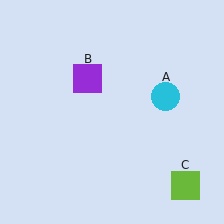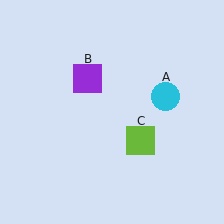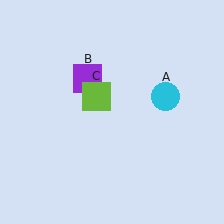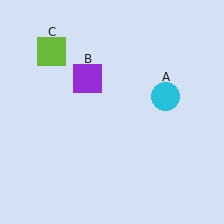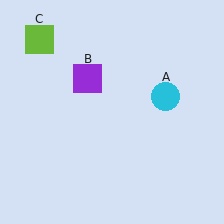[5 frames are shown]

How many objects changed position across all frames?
1 object changed position: lime square (object C).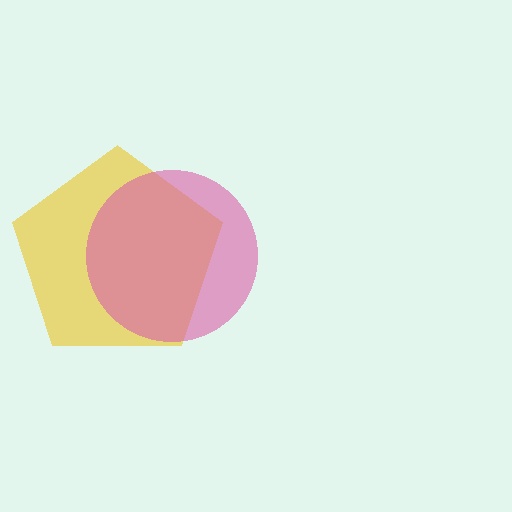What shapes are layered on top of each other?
The layered shapes are: a yellow pentagon, a pink circle.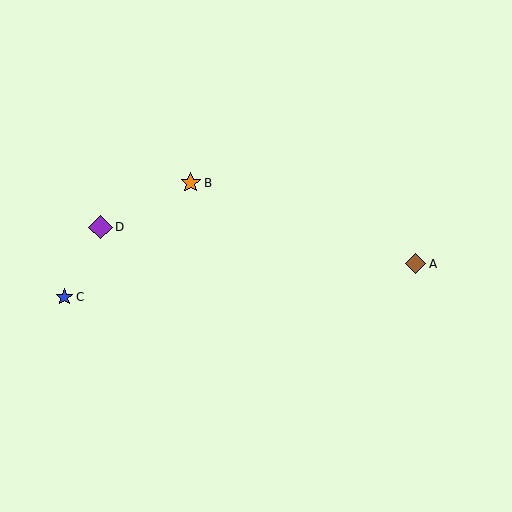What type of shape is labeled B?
Shape B is an orange star.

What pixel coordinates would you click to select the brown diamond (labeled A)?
Click at (415, 264) to select the brown diamond A.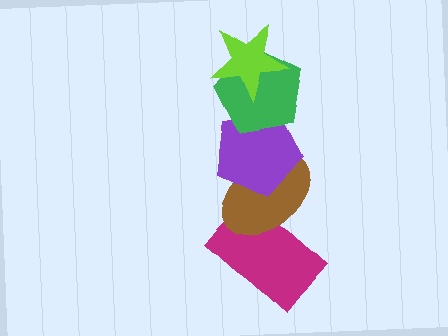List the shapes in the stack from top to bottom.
From top to bottom: the lime star, the green pentagon, the purple pentagon, the brown ellipse, the magenta rectangle.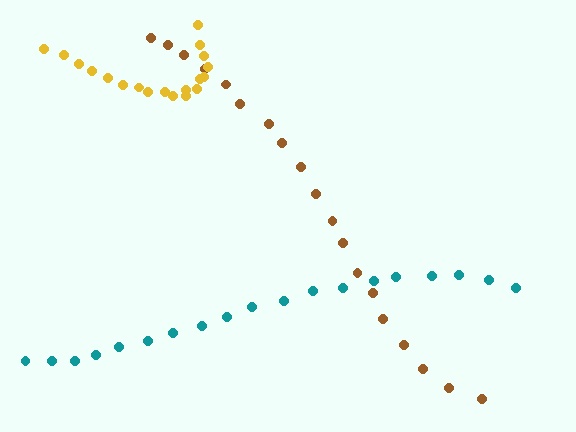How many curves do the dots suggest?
There are 3 distinct paths.